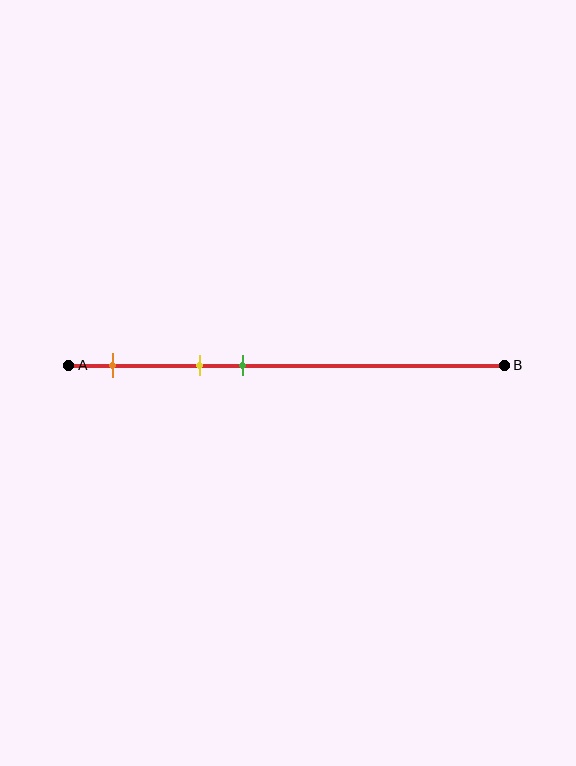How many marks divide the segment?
There are 3 marks dividing the segment.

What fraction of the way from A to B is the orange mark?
The orange mark is approximately 10% (0.1) of the way from A to B.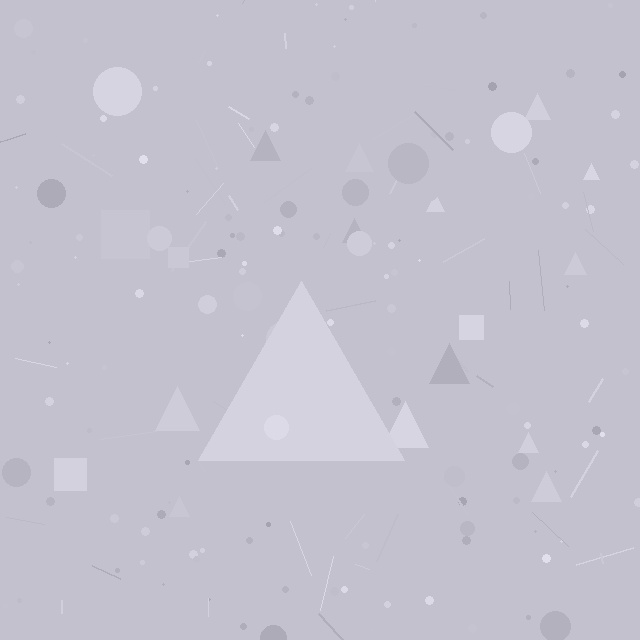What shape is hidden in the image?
A triangle is hidden in the image.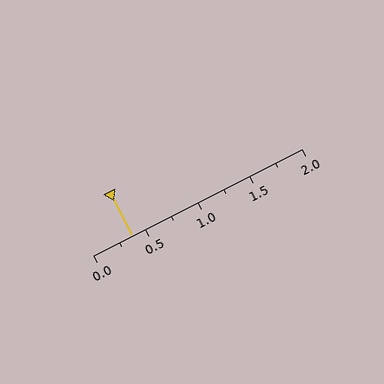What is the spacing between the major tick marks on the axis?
The major ticks are spaced 0.5 apart.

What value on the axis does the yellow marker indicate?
The marker indicates approximately 0.38.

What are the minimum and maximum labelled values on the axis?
The axis runs from 0.0 to 2.0.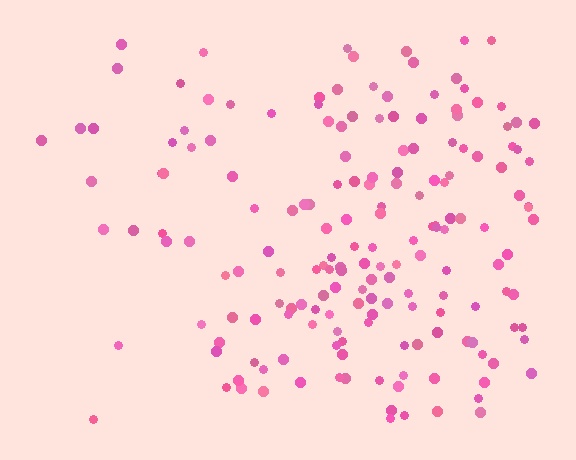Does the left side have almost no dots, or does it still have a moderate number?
Still a moderate number, just noticeably fewer than the right.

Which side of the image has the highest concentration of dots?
The right.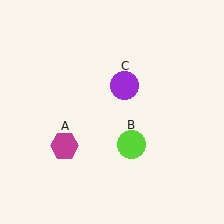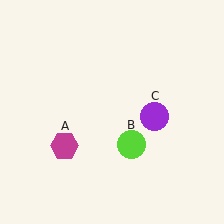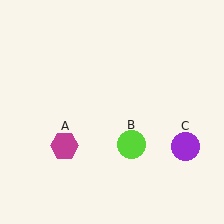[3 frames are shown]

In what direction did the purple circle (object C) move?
The purple circle (object C) moved down and to the right.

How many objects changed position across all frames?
1 object changed position: purple circle (object C).